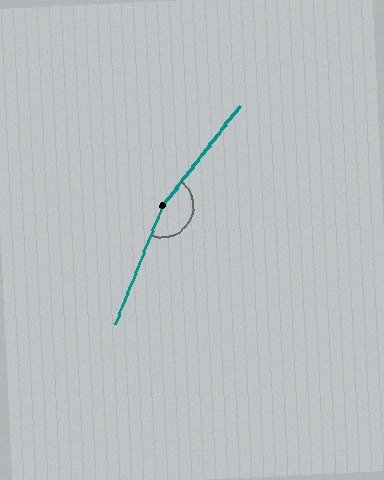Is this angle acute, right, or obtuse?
It is obtuse.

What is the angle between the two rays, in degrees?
Approximately 164 degrees.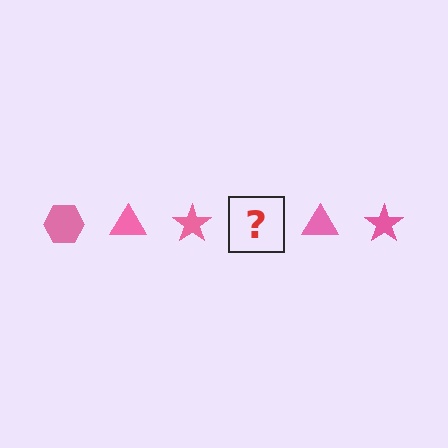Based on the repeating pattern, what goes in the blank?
The blank should be a pink hexagon.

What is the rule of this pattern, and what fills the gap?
The rule is that the pattern cycles through hexagon, triangle, star shapes in pink. The gap should be filled with a pink hexagon.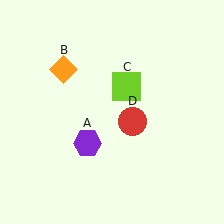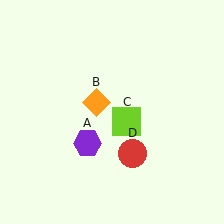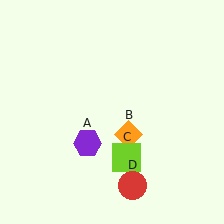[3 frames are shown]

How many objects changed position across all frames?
3 objects changed position: orange diamond (object B), lime square (object C), red circle (object D).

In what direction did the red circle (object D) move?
The red circle (object D) moved down.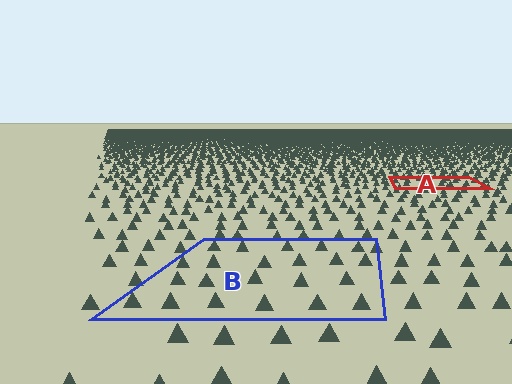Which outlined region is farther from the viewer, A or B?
Region A is farther from the viewer — the texture elements inside it appear smaller and more densely packed.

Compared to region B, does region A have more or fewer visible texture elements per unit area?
Region A has more texture elements per unit area — they are packed more densely because it is farther away.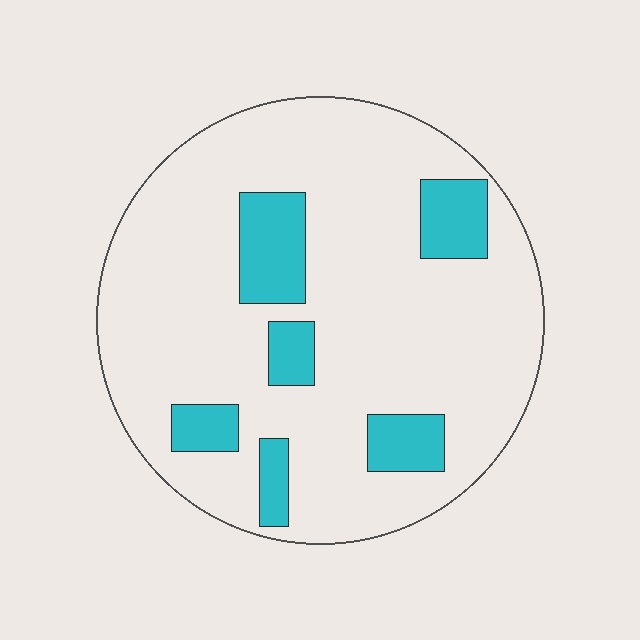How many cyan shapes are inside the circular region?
6.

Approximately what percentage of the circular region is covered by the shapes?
Approximately 15%.